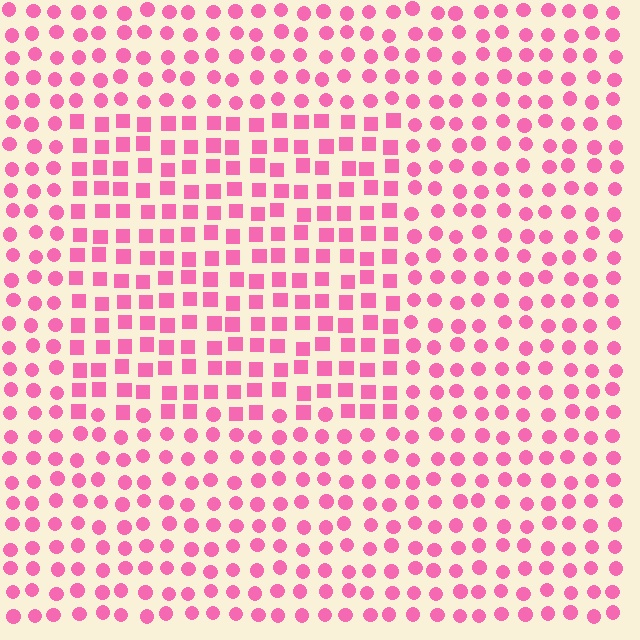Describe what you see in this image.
The image is filled with small pink elements arranged in a uniform grid. A rectangle-shaped region contains squares, while the surrounding area contains circles. The boundary is defined purely by the change in element shape.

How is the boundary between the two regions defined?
The boundary is defined by a change in element shape: squares inside vs. circles outside. All elements share the same color and spacing.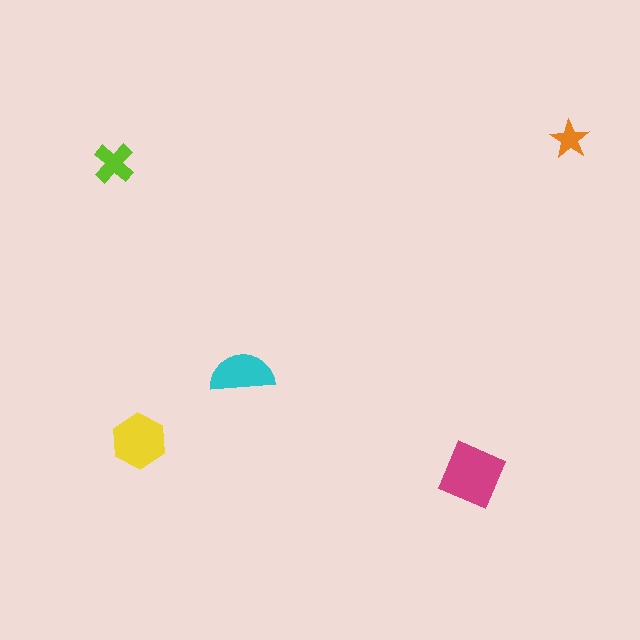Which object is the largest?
The magenta square.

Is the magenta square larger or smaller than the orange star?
Larger.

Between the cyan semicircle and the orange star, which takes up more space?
The cyan semicircle.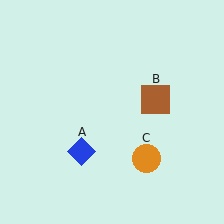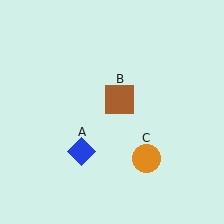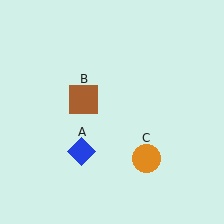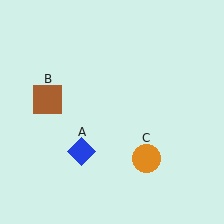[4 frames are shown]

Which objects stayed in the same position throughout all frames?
Blue diamond (object A) and orange circle (object C) remained stationary.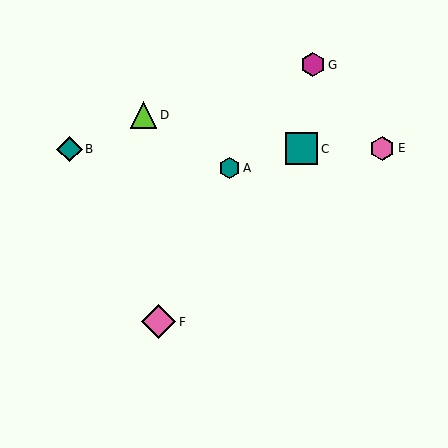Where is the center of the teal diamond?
The center of the teal diamond is at (69, 149).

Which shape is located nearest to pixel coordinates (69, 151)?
The teal diamond (labeled B) at (69, 149) is nearest to that location.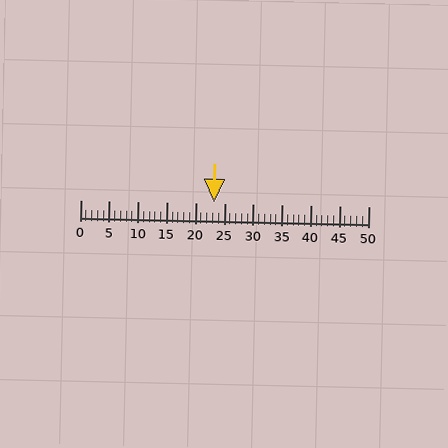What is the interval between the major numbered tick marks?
The major tick marks are spaced 5 units apart.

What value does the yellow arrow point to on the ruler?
The yellow arrow points to approximately 23.